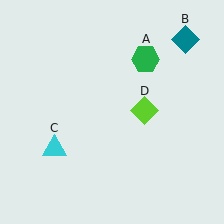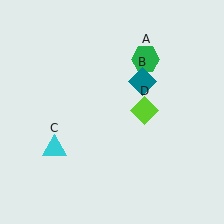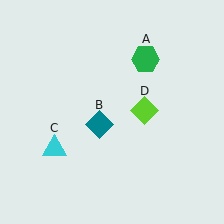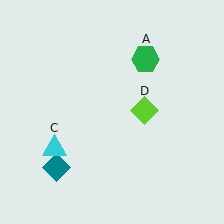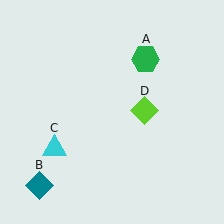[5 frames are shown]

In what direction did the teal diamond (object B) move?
The teal diamond (object B) moved down and to the left.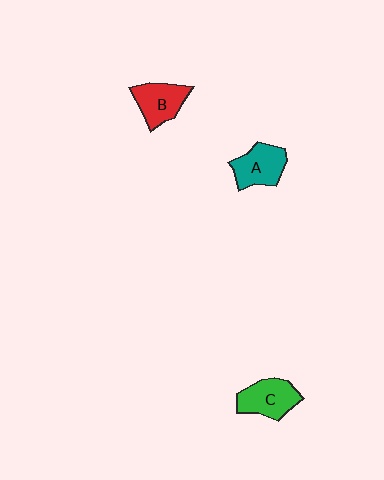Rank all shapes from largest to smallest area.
From largest to smallest: C (green), A (teal), B (red).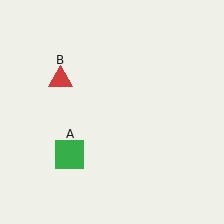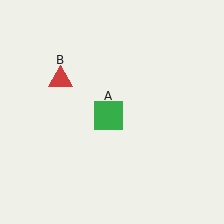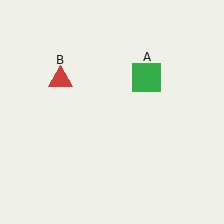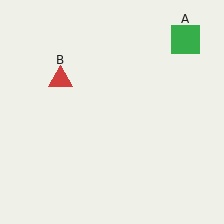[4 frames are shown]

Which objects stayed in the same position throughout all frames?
Red triangle (object B) remained stationary.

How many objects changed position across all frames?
1 object changed position: green square (object A).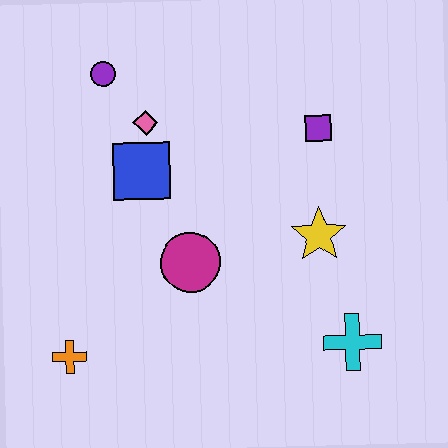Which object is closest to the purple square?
The yellow star is closest to the purple square.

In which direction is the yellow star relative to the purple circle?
The yellow star is to the right of the purple circle.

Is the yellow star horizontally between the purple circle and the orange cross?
No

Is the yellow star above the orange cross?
Yes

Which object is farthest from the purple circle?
The cyan cross is farthest from the purple circle.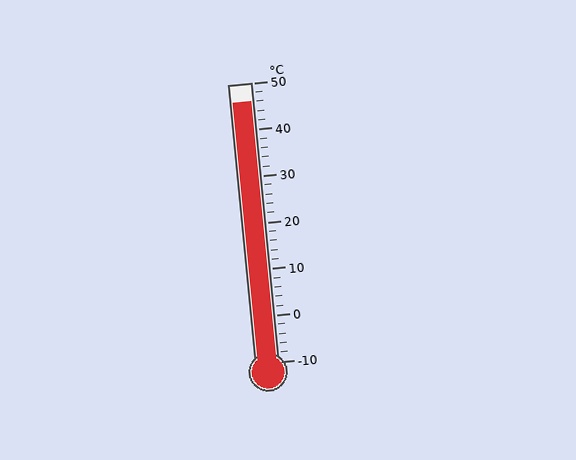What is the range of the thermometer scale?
The thermometer scale ranges from -10°C to 50°C.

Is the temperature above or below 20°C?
The temperature is above 20°C.